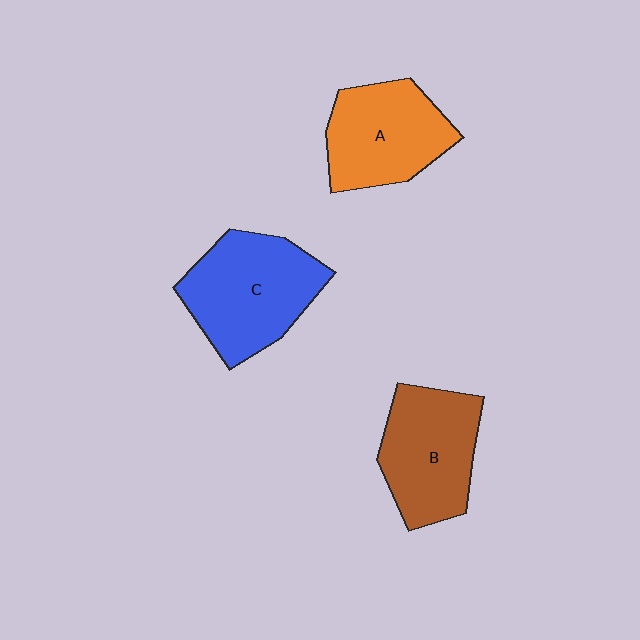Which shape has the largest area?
Shape C (blue).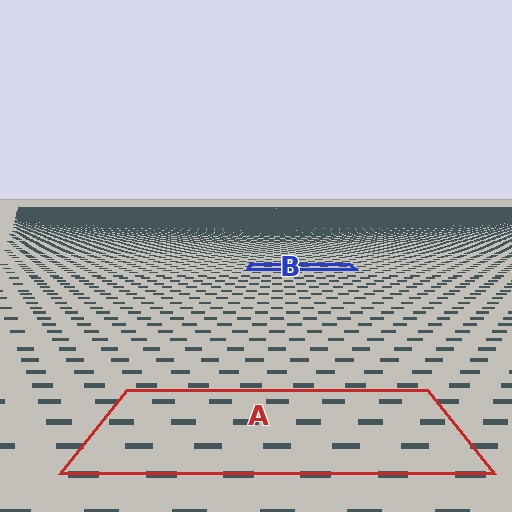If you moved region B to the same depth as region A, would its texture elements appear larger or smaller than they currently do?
They would appear larger. At a closer depth, the same texture elements are projected at a bigger on-screen size.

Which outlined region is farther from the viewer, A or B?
Region B is farther from the viewer — the texture elements inside it appear smaller and more densely packed.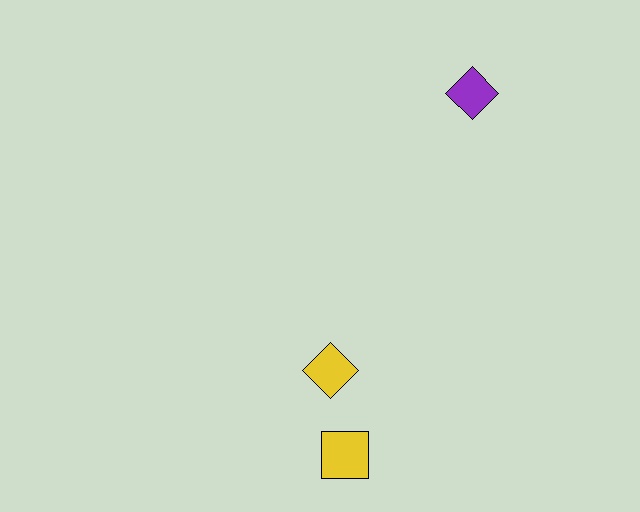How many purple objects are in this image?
There is 1 purple object.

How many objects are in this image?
There are 3 objects.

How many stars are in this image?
There are no stars.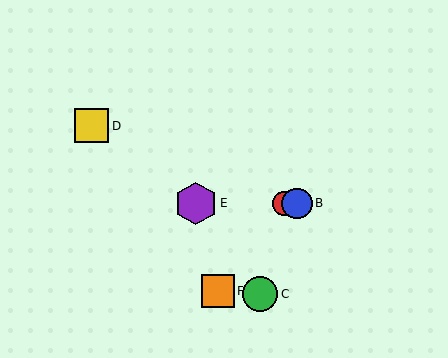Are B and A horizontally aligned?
Yes, both are at y≈203.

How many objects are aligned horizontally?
3 objects (A, B, E) are aligned horizontally.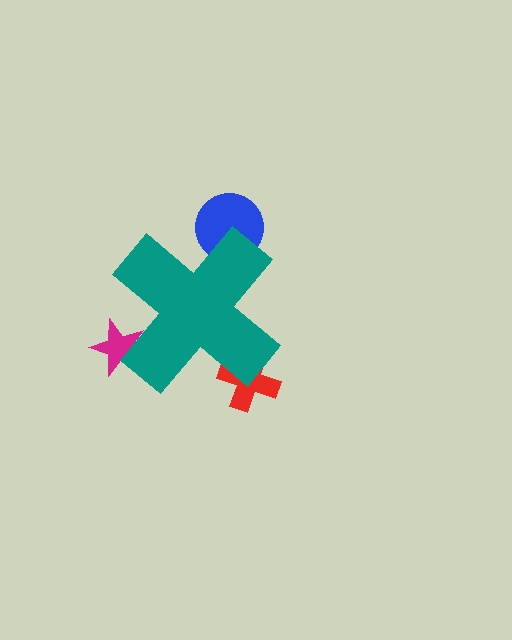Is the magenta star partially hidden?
Yes, the magenta star is partially hidden behind the teal cross.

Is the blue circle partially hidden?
Yes, the blue circle is partially hidden behind the teal cross.